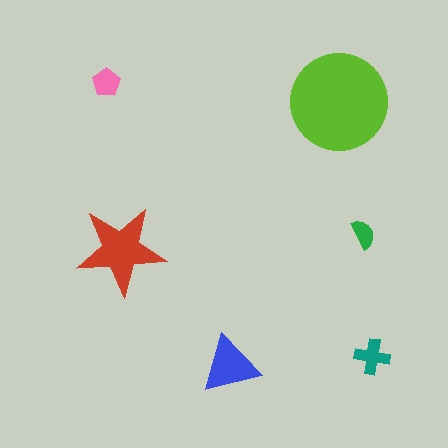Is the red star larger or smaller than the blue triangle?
Larger.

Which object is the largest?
The lime circle.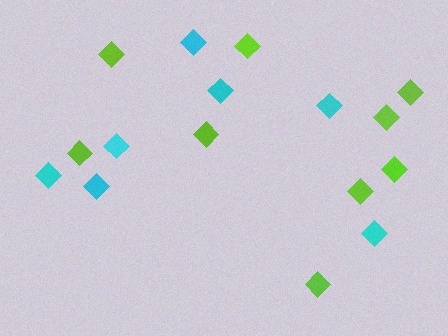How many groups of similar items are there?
There are 2 groups: one group of cyan diamonds (7) and one group of lime diamonds (9).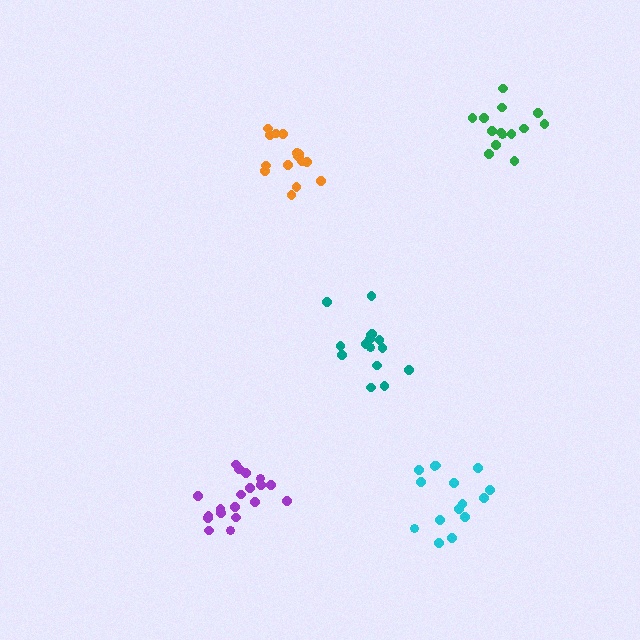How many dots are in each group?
Group 1: 19 dots, Group 2: 15 dots, Group 3: 16 dots, Group 4: 15 dots, Group 5: 14 dots (79 total).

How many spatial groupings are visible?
There are 5 spatial groupings.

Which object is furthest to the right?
The green cluster is rightmost.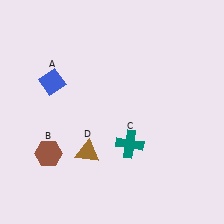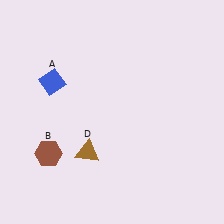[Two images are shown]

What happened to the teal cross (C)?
The teal cross (C) was removed in Image 2. It was in the bottom-right area of Image 1.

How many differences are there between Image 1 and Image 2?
There is 1 difference between the two images.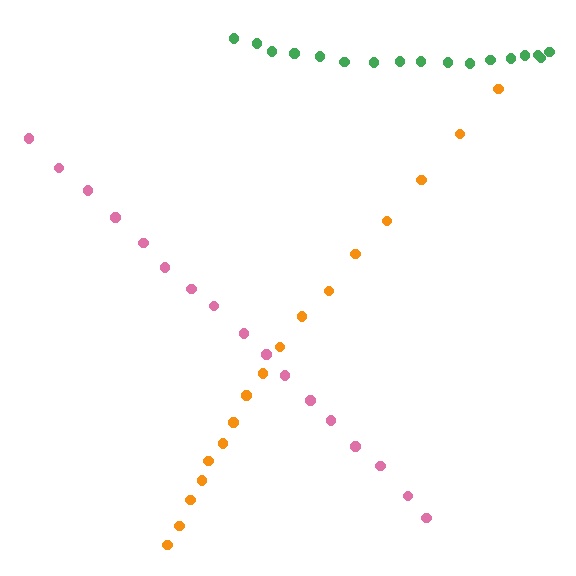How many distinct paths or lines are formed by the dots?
There are 3 distinct paths.